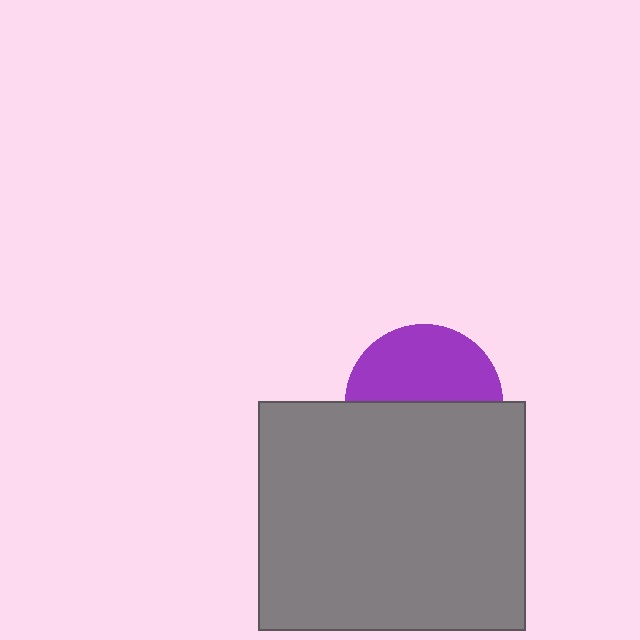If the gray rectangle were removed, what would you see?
You would see the complete purple circle.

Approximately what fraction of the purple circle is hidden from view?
Roughly 51% of the purple circle is hidden behind the gray rectangle.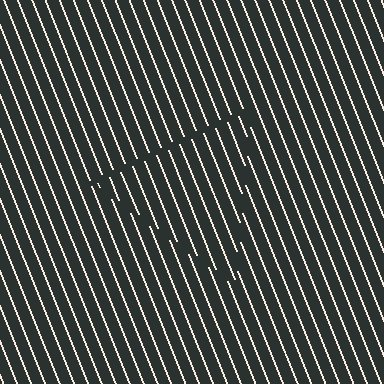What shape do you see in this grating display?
An illusory triangle. The interior of the shape contains the same grating, shifted by half a period — the contour is defined by the phase discontinuity where line-ends from the inner and outer gratings abut.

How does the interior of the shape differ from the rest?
The interior of the shape contains the same grating, shifted by half a period — the contour is defined by the phase discontinuity where line-ends from the inner and outer gratings abut.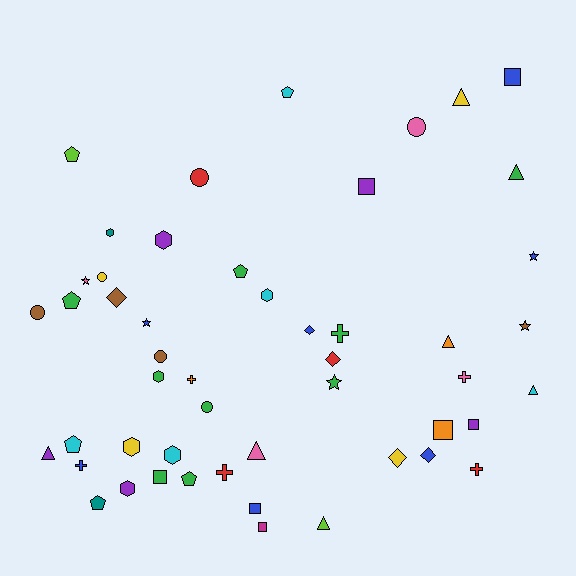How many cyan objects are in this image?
There are 5 cyan objects.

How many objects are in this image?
There are 50 objects.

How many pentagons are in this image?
There are 7 pentagons.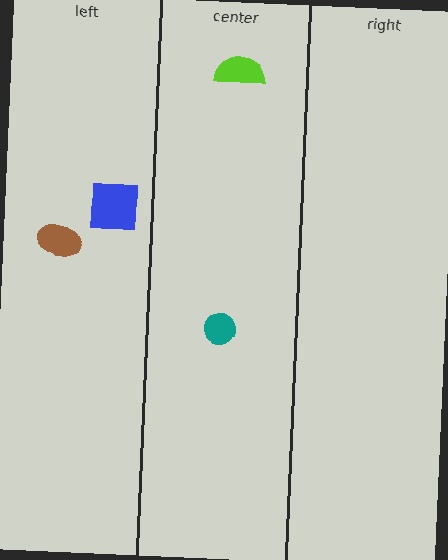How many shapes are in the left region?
2.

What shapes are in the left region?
The brown ellipse, the blue square.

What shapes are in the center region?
The teal circle, the lime semicircle.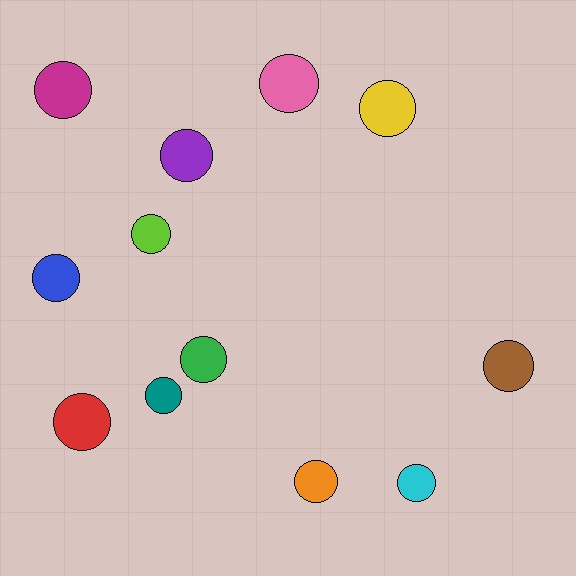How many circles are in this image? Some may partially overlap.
There are 12 circles.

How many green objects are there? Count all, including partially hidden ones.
There is 1 green object.